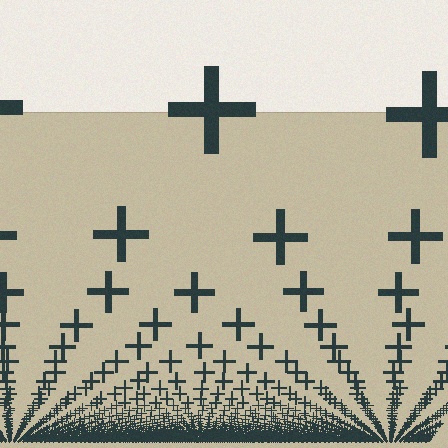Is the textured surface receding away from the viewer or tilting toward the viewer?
The surface appears to tilt toward the viewer. Texture elements get larger and sparser toward the top.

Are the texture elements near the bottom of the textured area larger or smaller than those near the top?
Smaller. The gradient is inverted — elements near the bottom are smaller and denser.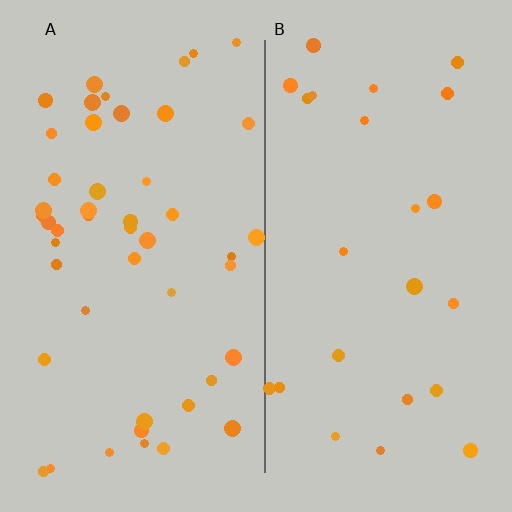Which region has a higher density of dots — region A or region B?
A (the left).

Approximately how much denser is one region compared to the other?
Approximately 2.0× — region A over region B.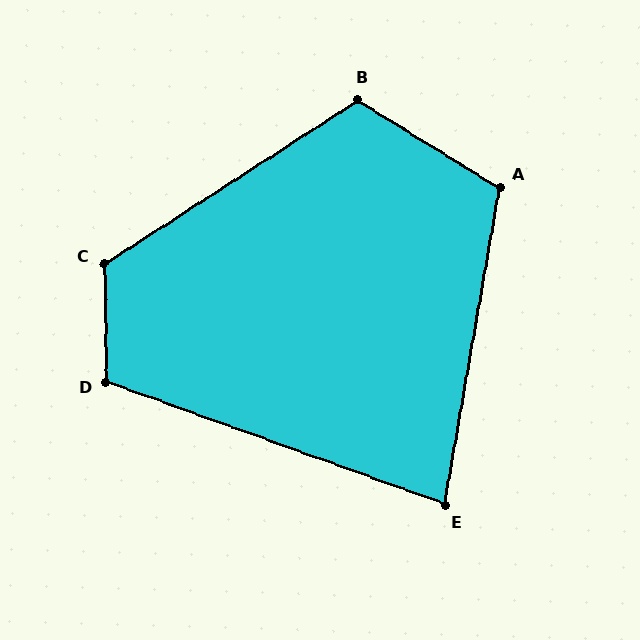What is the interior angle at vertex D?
Approximately 111 degrees (obtuse).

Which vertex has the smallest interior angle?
E, at approximately 80 degrees.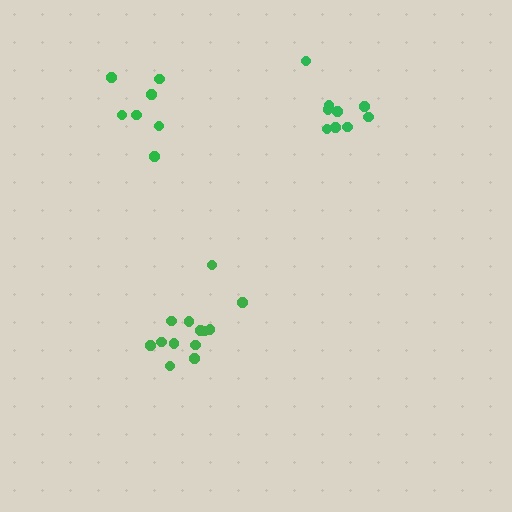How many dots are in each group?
Group 1: 13 dots, Group 2: 7 dots, Group 3: 9 dots (29 total).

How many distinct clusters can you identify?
There are 3 distinct clusters.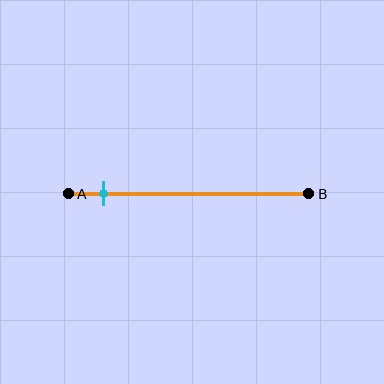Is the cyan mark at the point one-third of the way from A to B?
No, the mark is at about 15% from A, not at the 33% one-third point.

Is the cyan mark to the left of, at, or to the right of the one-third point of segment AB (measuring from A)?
The cyan mark is to the left of the one-third point of segment AB.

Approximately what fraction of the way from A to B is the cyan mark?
The cyan mark is approximately 15% of the way from A to B.